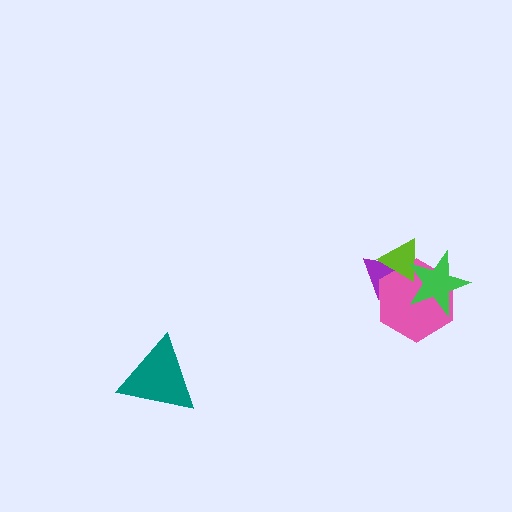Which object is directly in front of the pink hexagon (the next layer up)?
The lime triangle is directly in front of the pink hexagon.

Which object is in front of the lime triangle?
The green star is in front of the lime triangle.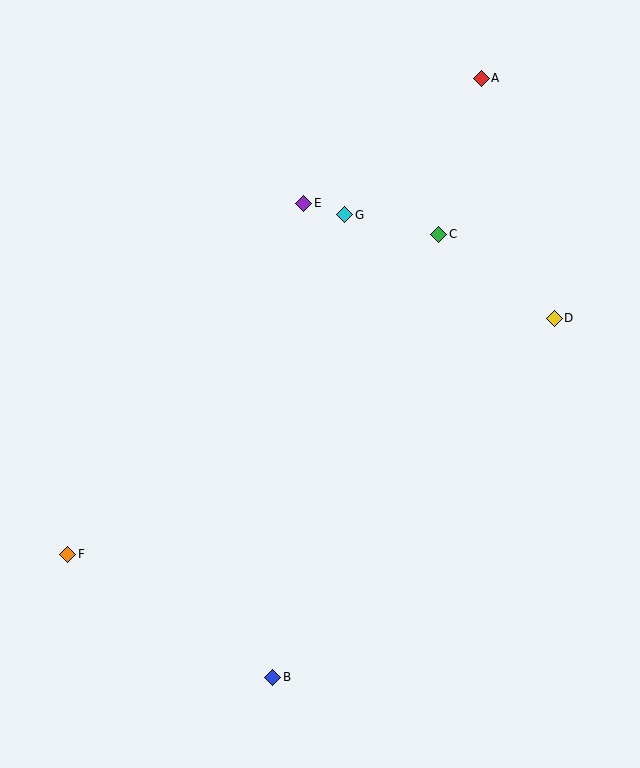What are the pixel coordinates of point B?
Point B is at (273, 677).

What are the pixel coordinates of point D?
Point D is at (554, 318).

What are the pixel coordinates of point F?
Point F is at (68, 554).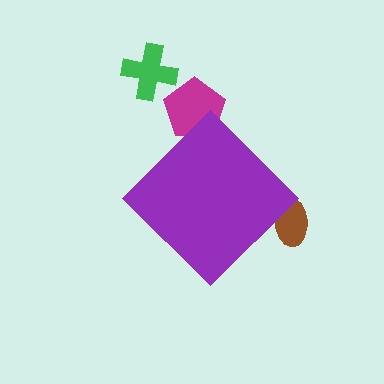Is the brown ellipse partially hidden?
Yes, the brown ellipse is partially hidden behind the purple diamond.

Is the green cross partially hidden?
No, the green cross is fully visible.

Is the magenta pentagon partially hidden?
Yes, the magenta pentagon is partially hidden behind the purple diamond.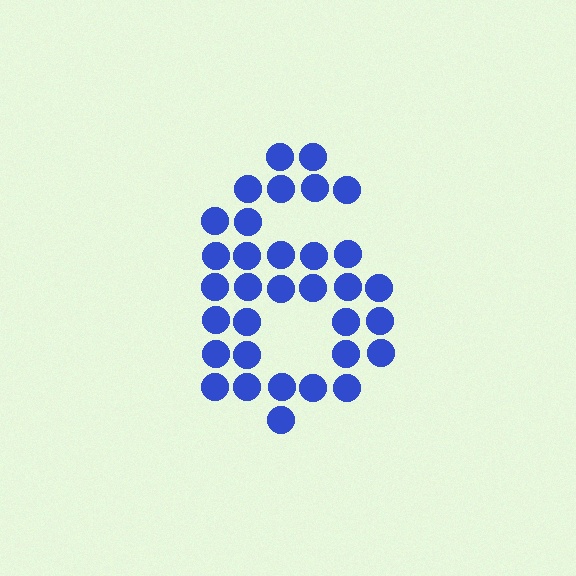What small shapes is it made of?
It is made of small circles.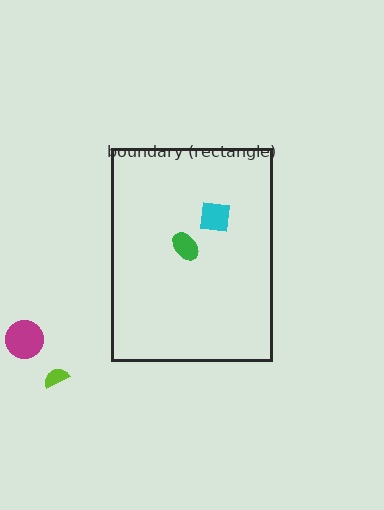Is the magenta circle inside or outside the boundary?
Outside.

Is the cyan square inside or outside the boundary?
Inside.